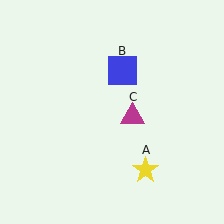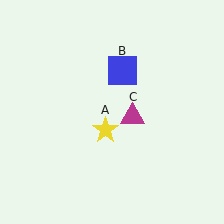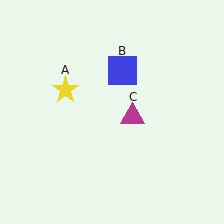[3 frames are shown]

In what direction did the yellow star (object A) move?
The yellow star (object A) moved up and to the left.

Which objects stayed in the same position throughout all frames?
Blue square (object B) and magenta triangle (object C) remained stationary.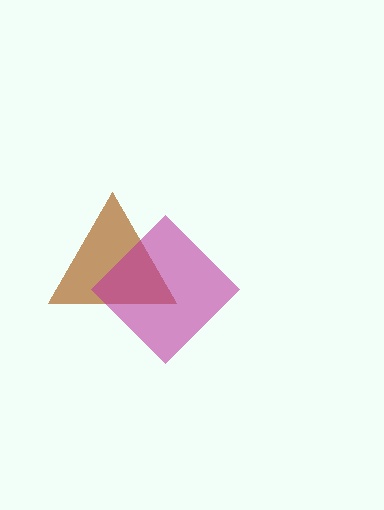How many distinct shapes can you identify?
There are 2 distinct shapes: a brown triangle, a magenta diamond.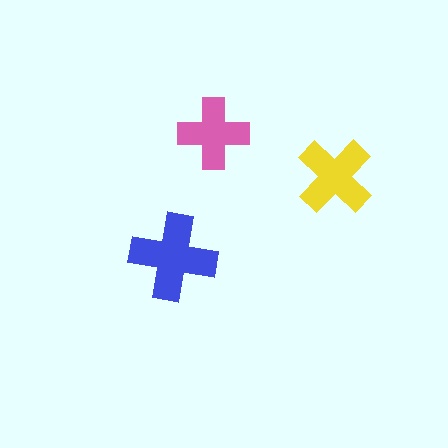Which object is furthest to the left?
The blue cross is leftmost.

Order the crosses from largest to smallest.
the blue one, the yellow one, the pink one.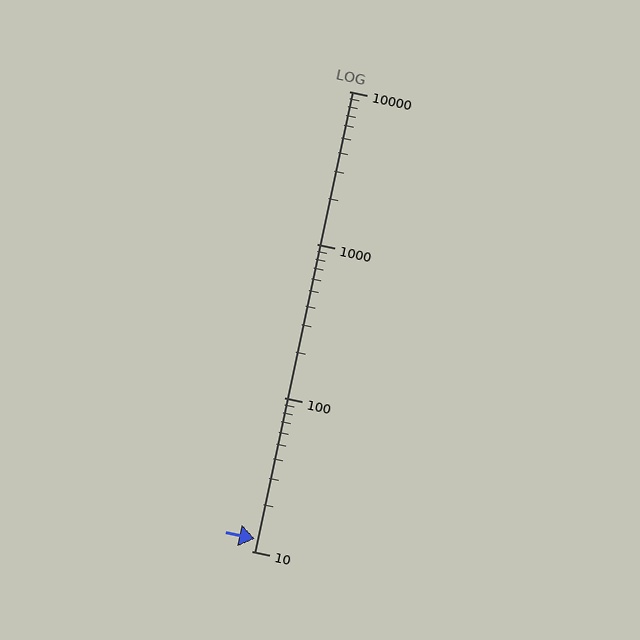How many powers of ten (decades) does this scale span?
The scale spans 3 decades, from 10 to 10000.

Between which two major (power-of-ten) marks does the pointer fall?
The pointer is between 10 and 100.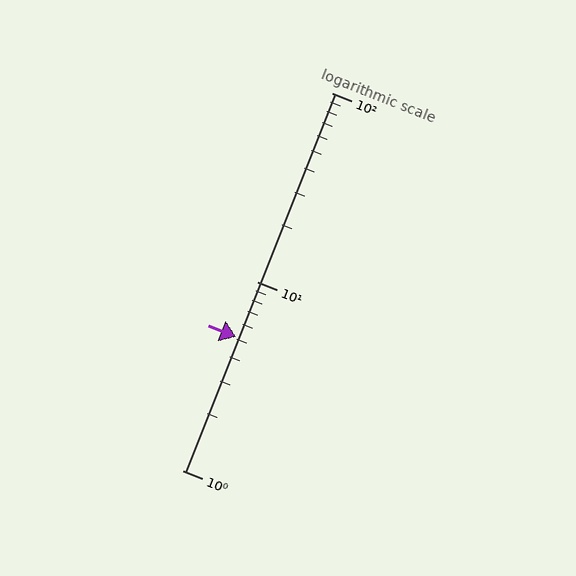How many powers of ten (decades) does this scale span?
The scale spans 2 decades, from 1 to 100.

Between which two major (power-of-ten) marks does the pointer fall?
The pointer is between 1 and 10.